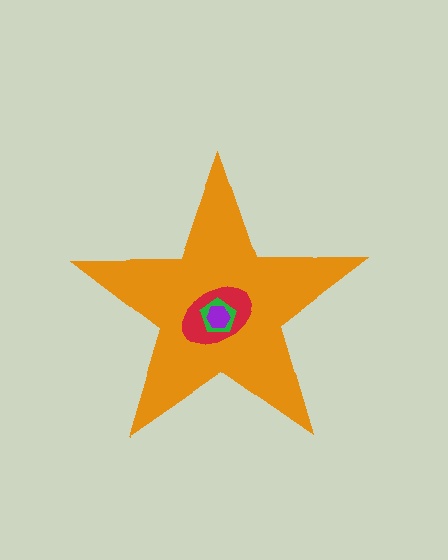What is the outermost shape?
The orange star.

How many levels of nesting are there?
4.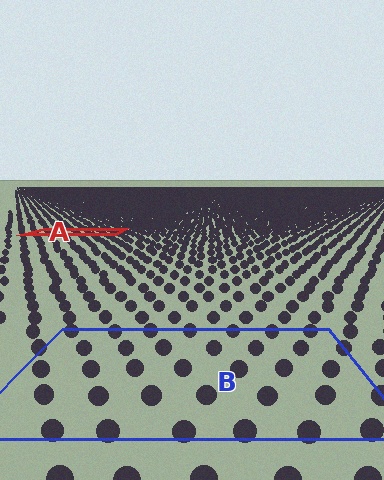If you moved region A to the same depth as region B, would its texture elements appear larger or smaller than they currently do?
They would appear larger. At a closer depth, the same texture elements are projected at a bigger on-screen size.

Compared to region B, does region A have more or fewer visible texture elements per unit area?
Region A has more texture elements per unit area — they are packed more densely because it is farther away.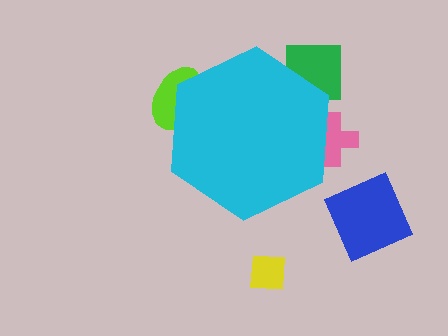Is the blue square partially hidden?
No, the blue square is fully visible.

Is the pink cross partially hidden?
Yes, the pink cross is partially hidden behind the cyan hexagon.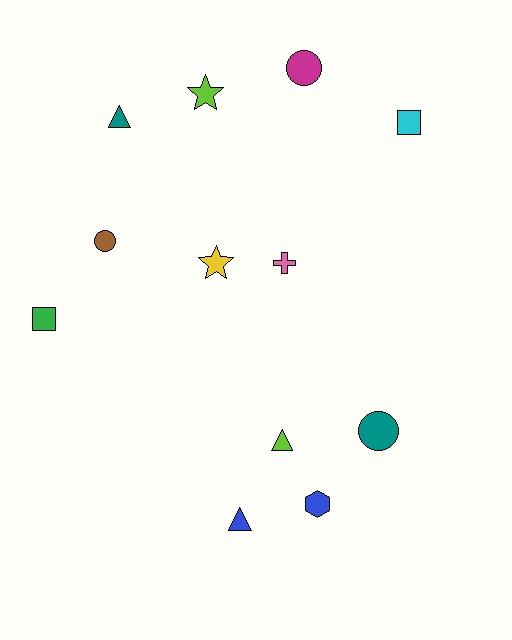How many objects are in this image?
There are 12 objects.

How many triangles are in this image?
There are 3 triangles.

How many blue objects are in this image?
There are 2 blue objects.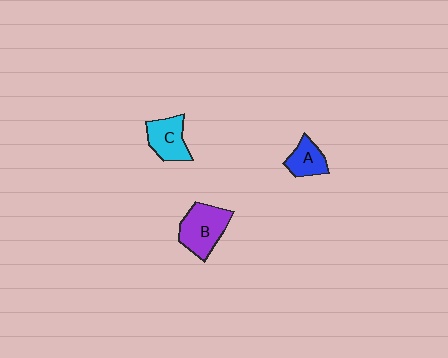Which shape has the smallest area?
Shape A (blue).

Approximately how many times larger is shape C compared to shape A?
Approximately 1.3 times.